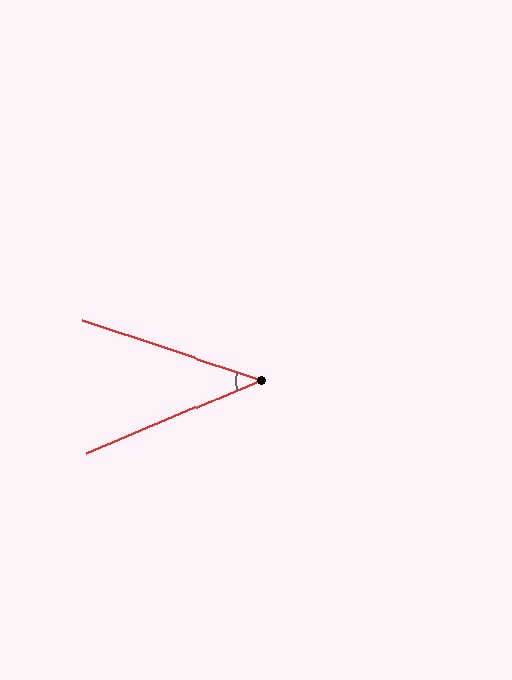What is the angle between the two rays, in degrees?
Approximately 41 degrees.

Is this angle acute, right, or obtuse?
It is acute.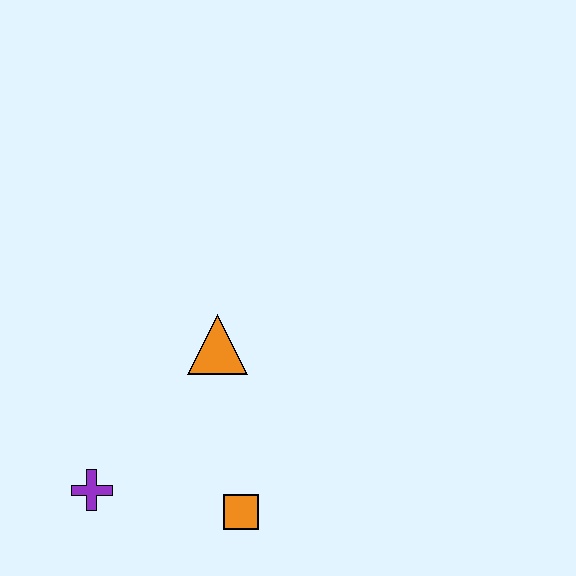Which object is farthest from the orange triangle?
The purple cross is farthest from the orange triangle.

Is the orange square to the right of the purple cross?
Yes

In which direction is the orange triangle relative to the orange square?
The orange triangle is above the orange square.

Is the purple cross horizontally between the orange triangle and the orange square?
No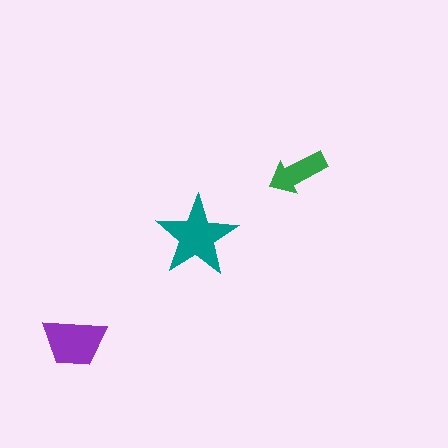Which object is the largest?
The teal star.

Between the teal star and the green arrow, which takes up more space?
The teal star.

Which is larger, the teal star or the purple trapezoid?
The teal star.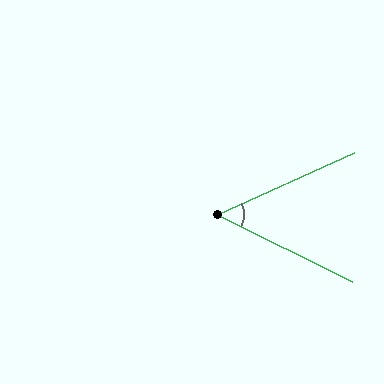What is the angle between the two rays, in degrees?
Approximately 51 degrees.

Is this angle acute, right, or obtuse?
It is acute.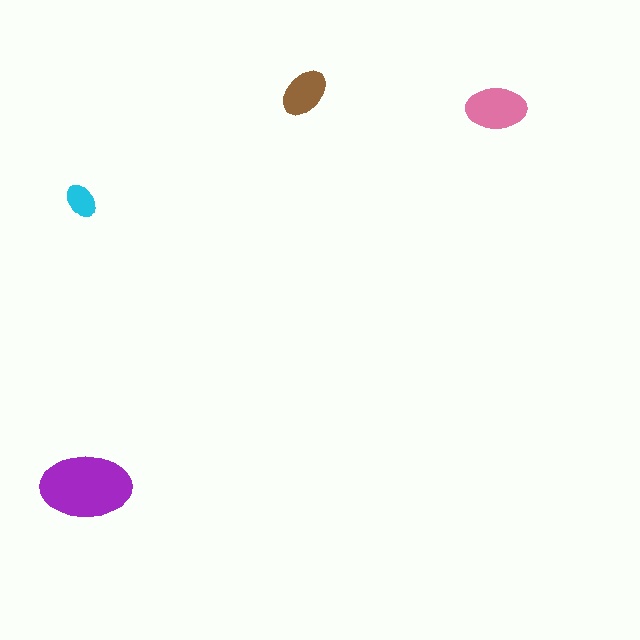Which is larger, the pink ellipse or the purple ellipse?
The purple one.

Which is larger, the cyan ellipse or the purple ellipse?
The purple one.